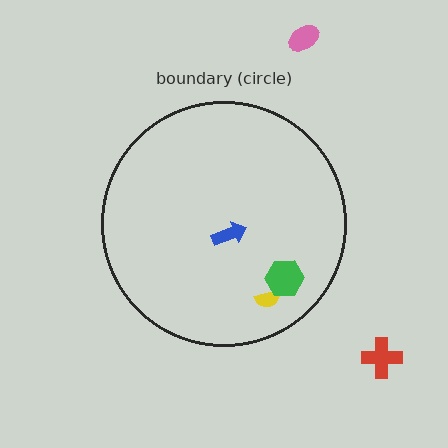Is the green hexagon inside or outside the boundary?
Inside.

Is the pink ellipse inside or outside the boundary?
Outside.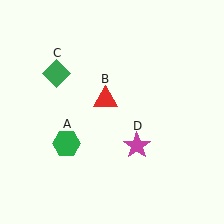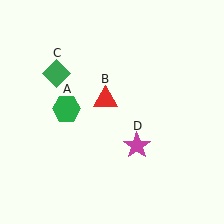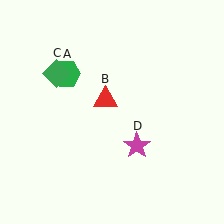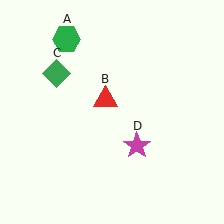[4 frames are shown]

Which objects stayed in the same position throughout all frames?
Red triangle (object B) and green diamond (object C) and magenta star (object D) remained stationary.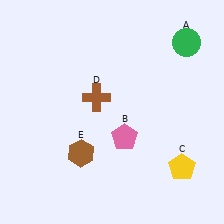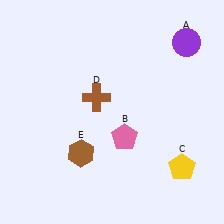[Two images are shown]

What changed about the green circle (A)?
In Image 1, A is green. In Image 2, it changed to purple.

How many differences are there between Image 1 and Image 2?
There is 1 difference between the two images.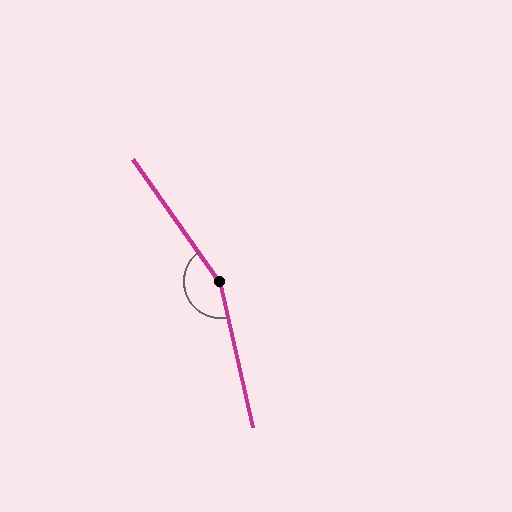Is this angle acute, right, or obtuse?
It is obtuse.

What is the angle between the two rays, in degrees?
Approximately 158 degrees.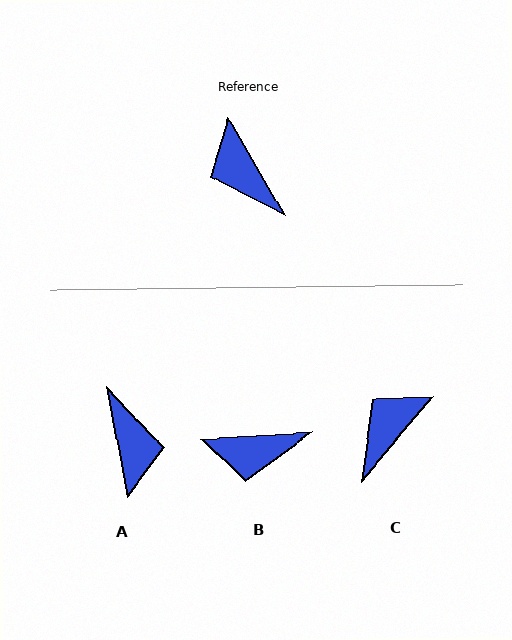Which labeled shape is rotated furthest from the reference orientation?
A, about 160 degrees away.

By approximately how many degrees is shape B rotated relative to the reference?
Approximately 64 degrees counter-clockwise.